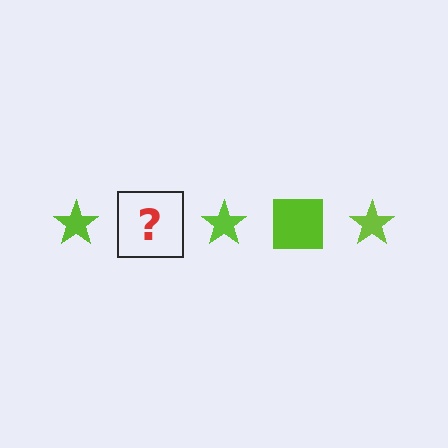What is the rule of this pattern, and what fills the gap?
The rule is that the pattern cycles through star, square shapes in lime. The gap should be filled with a lime square.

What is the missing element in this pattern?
The missing element is a lime square.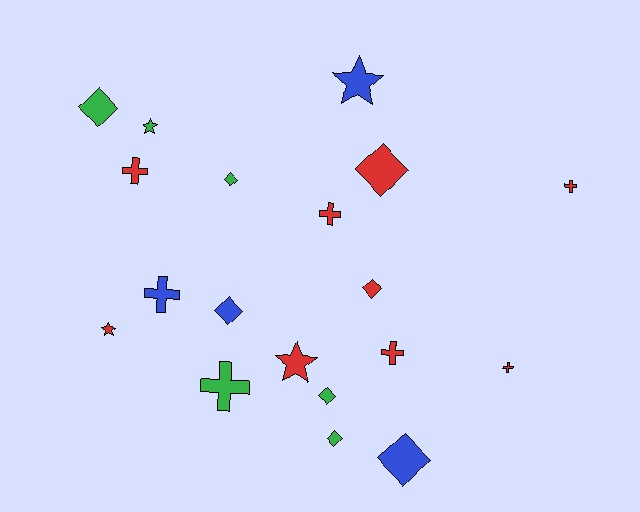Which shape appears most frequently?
Diamond, with 8 objects.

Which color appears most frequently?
Red, with 9 objects.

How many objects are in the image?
There are 19 objects.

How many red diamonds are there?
There are 2 red diamonds.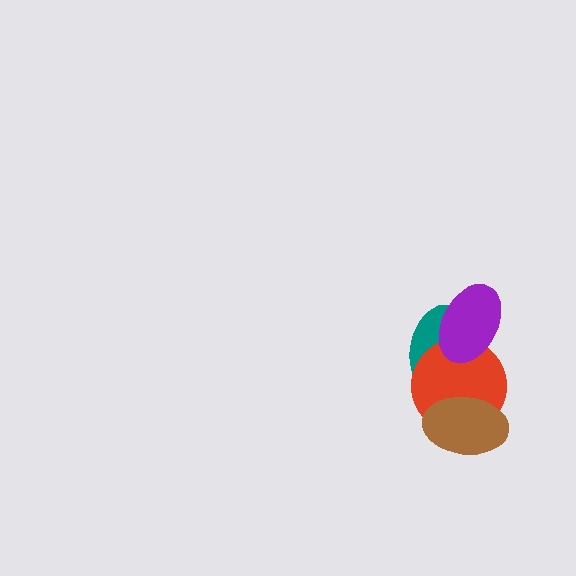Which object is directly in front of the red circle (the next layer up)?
The purple ellipse is directly in front of the red circle.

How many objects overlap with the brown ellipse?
1 object overlaps with the brown ellipse.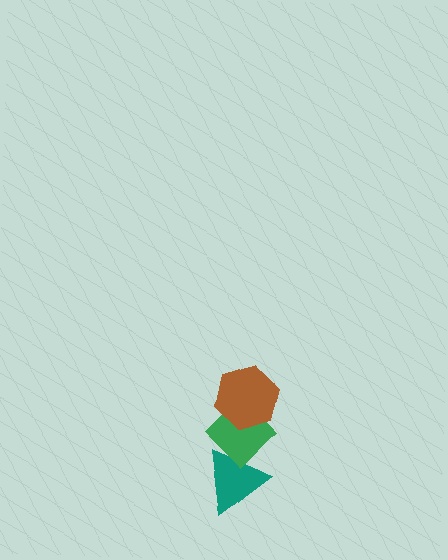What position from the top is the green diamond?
The green diamond is 2nd from the top.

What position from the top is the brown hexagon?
The brown hexagon is 1st from the top.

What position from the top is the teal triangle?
The teal triangle is 3rd from the top.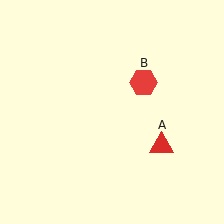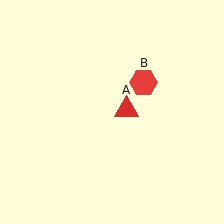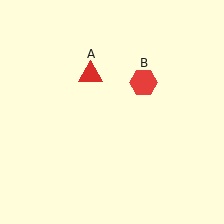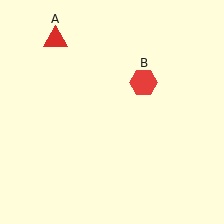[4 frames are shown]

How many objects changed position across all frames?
1 object changed position: red triangle (object A).